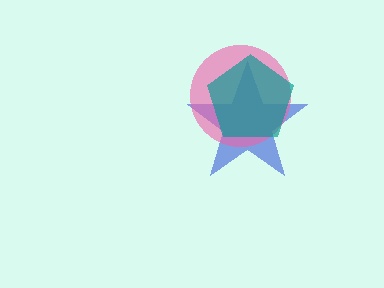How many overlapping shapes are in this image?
There are 3 overlapping shapes in the image.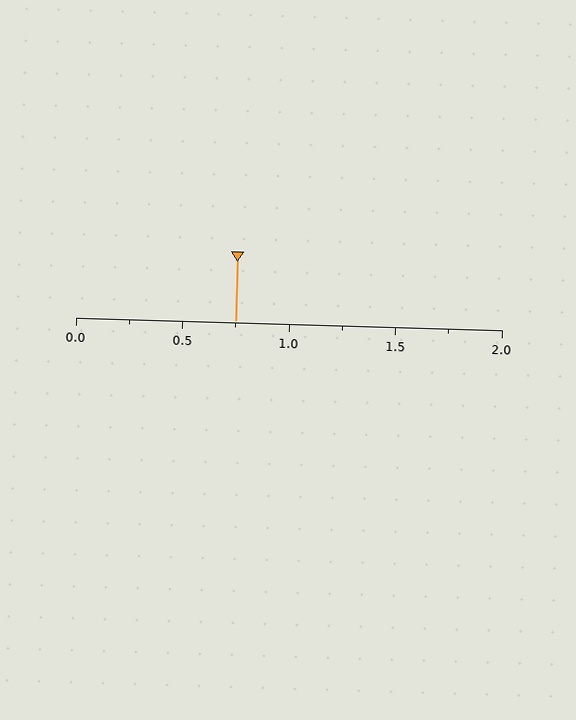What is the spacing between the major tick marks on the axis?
The major ticks are spaced 0.5 apart.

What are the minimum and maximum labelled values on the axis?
The axis runs from 0.0 to 2.0.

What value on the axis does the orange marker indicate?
The marker indicates approximately 0.75.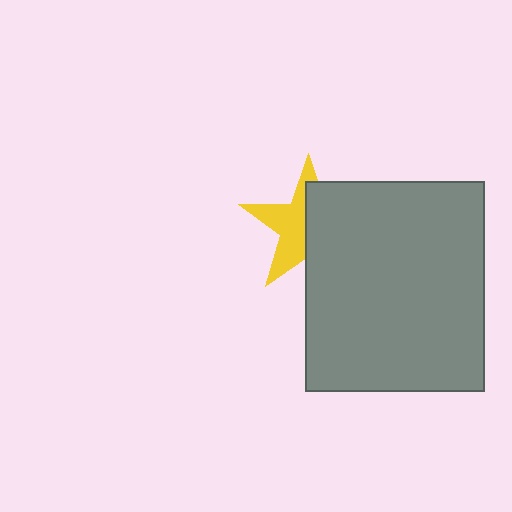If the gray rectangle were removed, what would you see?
You would see the complete yellow star.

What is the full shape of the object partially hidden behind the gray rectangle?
The partially hidden object is a yellow star.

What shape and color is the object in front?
The object in front is a gray rectangle.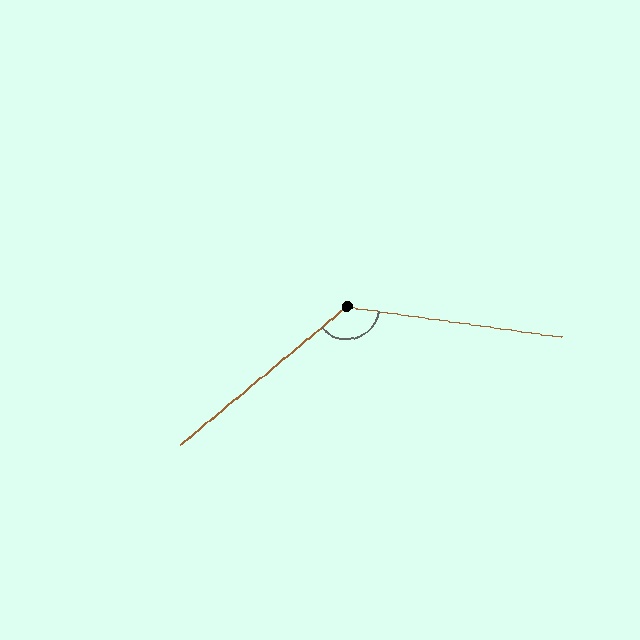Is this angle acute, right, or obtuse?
It is obtuse.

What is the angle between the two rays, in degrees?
Approximately 132 degrees.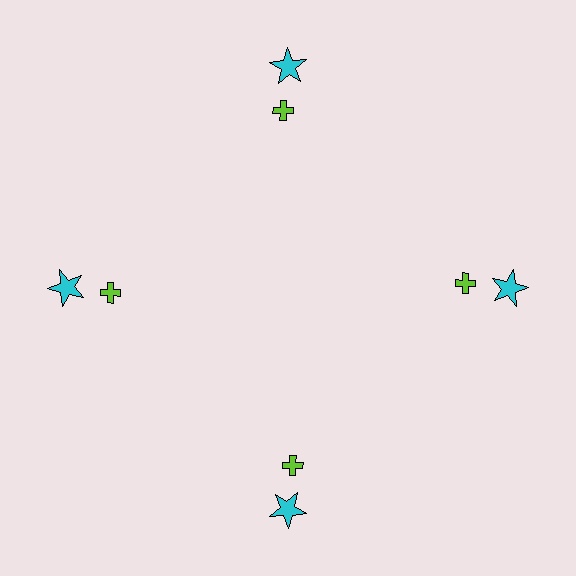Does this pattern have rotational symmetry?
Yes, this pattern has 4-fold rotational symmetry. It looks the same after rotating 90 degrees around the center.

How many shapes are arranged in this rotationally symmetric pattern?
There are 8 shapes, arranged in 4 groups of 2.